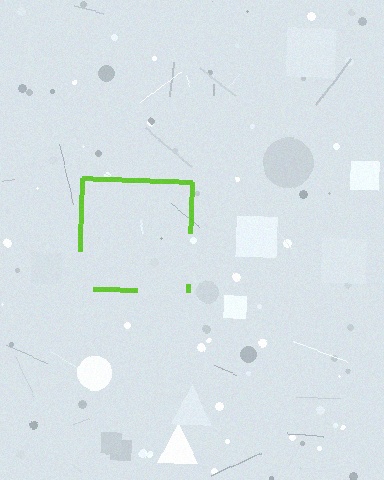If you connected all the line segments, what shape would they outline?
They would outline a square.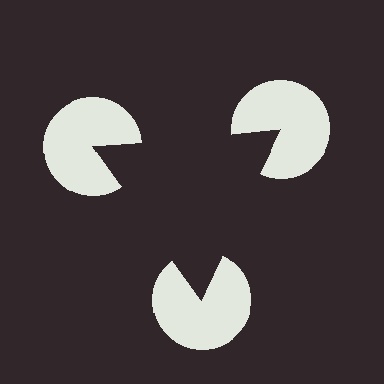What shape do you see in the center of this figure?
An illusory triangle — its edges are inferred from the aligned wedge cuts in the pac-man discs, not physically drawn.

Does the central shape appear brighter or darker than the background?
It typically appears slightly darker than the background, even though no actual brightness change is drawn.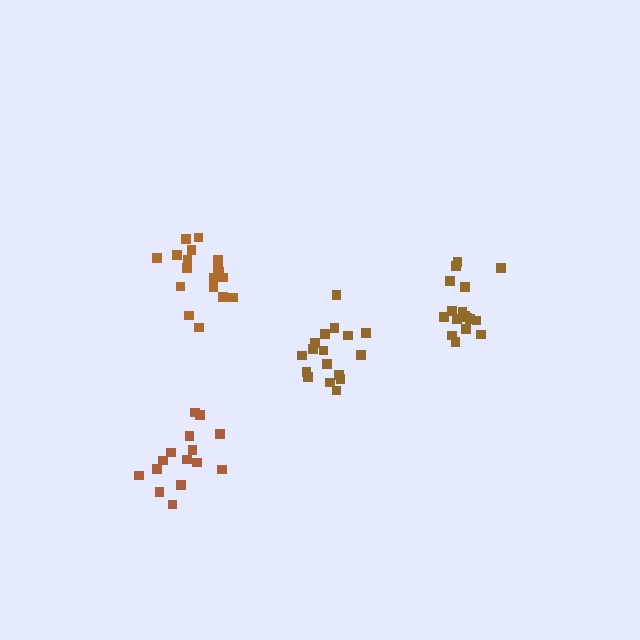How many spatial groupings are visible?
There are 4 spatial groupings.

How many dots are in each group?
Group 1: 18 dots, Group 2: 17 dots, Group 3: 18 dots, Group 4: 15 dots (68 total).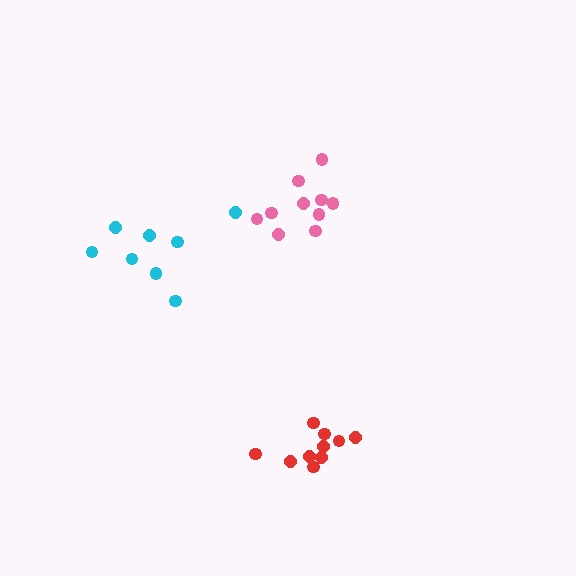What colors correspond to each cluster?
The clusters are colored: cyan, pink, red.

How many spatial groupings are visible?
There are 3 spatial groupings.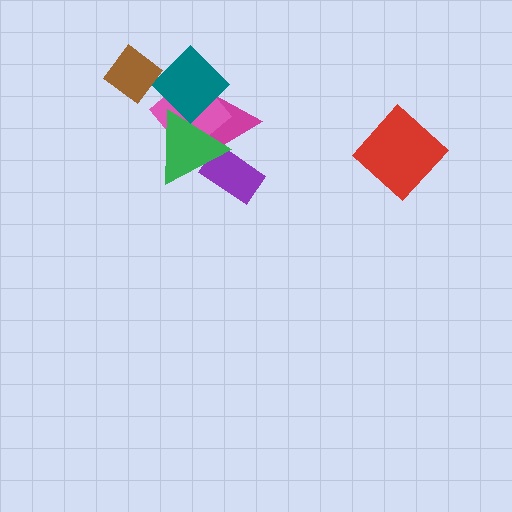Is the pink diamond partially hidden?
Yes, it is partially covered by another shape.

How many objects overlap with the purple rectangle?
2 objects overlap with the purple rectangle.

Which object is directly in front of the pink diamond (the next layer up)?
The teal diamond is directly in front of the pink diamond.